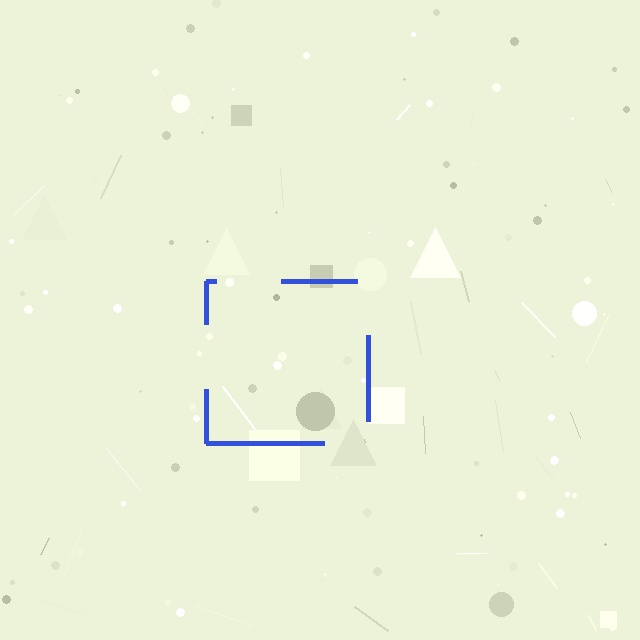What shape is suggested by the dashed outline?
The dashed outline suggests a square.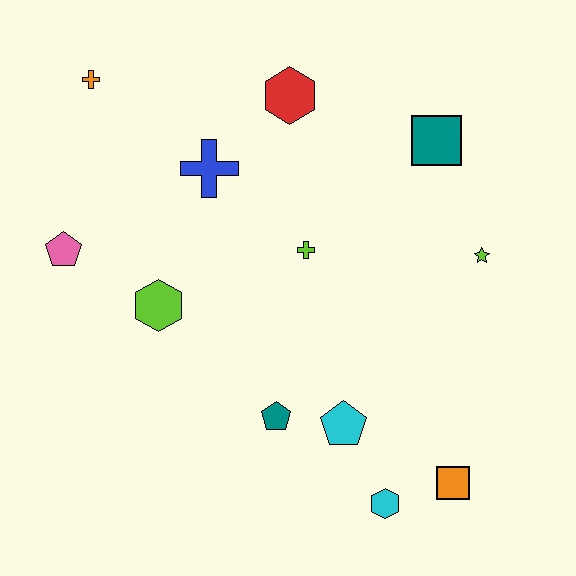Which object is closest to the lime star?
The teal square is closest to the lime star.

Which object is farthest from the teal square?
The pink pentagon is farthest from the teal square.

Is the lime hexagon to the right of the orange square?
No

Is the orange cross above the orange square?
Yes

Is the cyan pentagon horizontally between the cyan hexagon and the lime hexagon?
Yes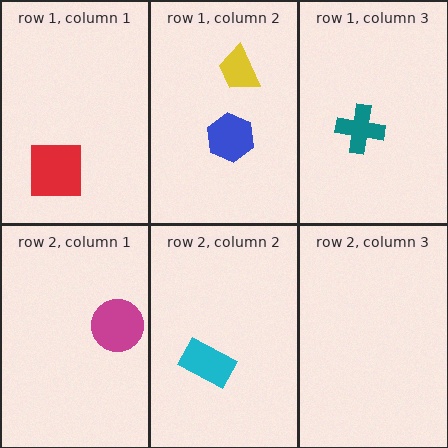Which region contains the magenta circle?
The row 2, column 1 region.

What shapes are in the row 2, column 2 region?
The cyan rectangle.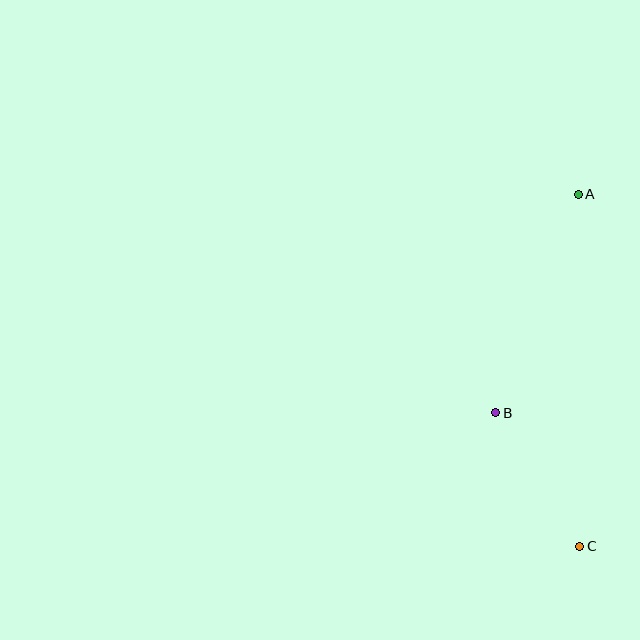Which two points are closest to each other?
Points B and C are closest to each other.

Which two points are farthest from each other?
Points A and C are farthest from each other.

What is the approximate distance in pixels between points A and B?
The distance between A and B is approximately 233 pixels.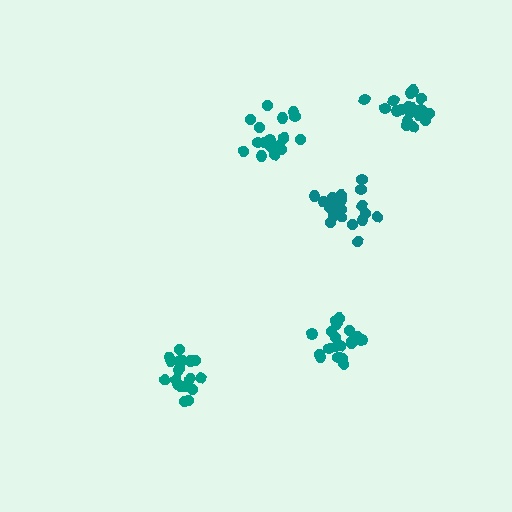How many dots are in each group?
Group 1: 20 dots, Group 2: 20 dots, Group 3: 20 dots, Group 4: 18 dots, Group 5: 19 dots (97 total).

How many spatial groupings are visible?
There are 5 spatial groupings.